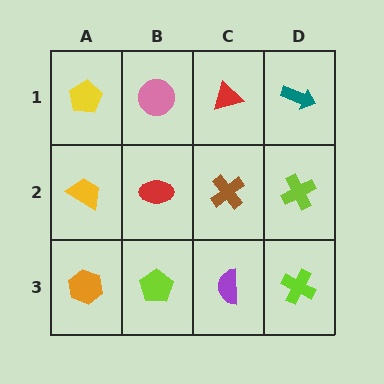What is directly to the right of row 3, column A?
A lime pentagon.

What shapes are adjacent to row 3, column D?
A lime cross (row 2, column D), a purple semicircle (row 3, column C).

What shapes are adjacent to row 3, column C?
A brown cross (row 2, column C), a lime pentagon (row 3, column B), a lime cross (row 3, column D).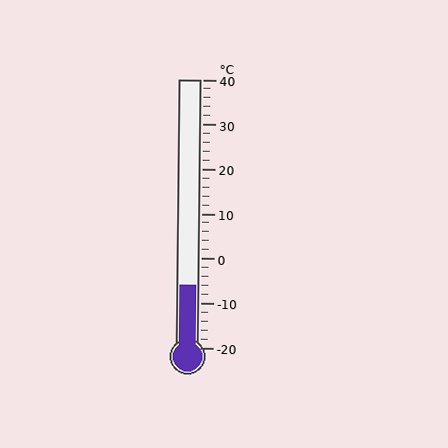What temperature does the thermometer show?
The thermometer shows approximately -6°C.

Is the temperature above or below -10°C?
The temperature is above -10°C.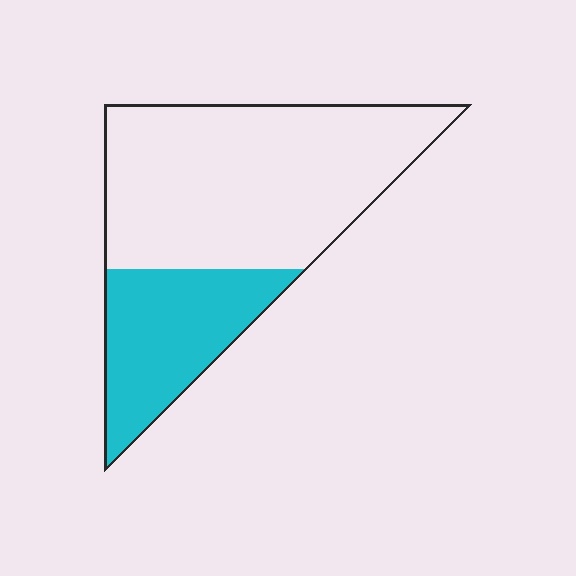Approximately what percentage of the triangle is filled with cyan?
Approximately 30%.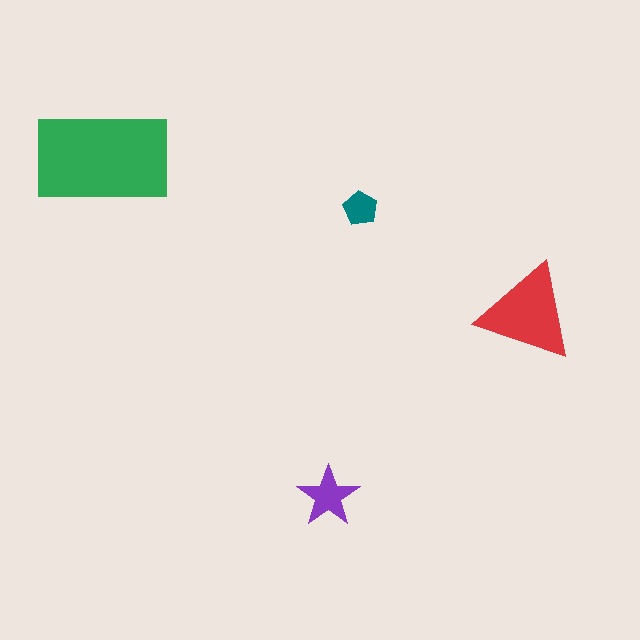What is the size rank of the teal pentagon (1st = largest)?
4th.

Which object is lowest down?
The purple star is bottommost.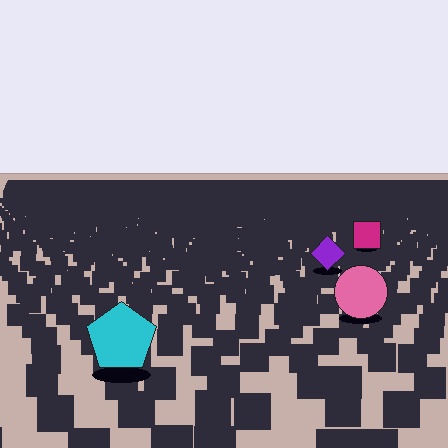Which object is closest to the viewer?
The cyan pentagon is closest. The texture marks near it are larger and more spread out.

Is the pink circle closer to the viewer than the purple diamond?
Yes. The pink circle is closer — you can tell from the texture gradient: the ground texture is coarser near it.